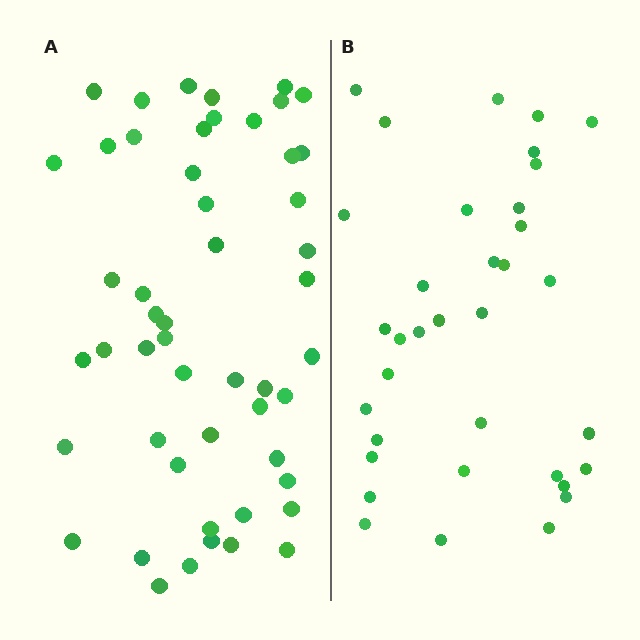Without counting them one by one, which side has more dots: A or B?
Region A (the left region) has more dots.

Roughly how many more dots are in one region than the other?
Region A has approximately 15 more dots than region B.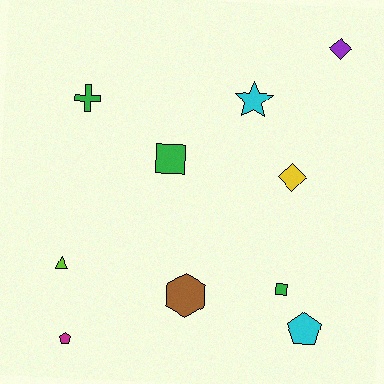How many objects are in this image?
There are 10 objects.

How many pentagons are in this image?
There are 2 pentagons.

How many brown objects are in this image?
There is 1 brown object.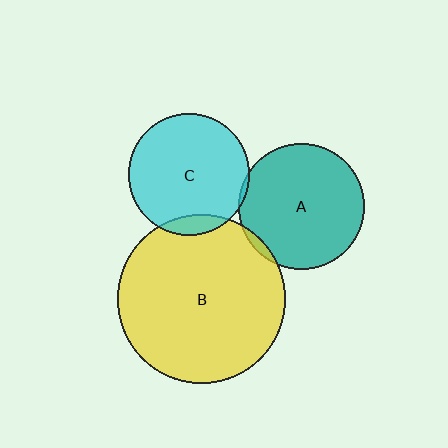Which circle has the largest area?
Circle B (yellow).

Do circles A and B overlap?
Yes.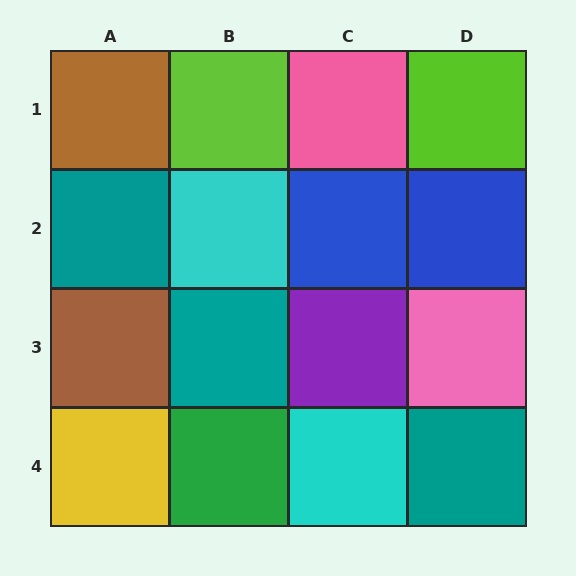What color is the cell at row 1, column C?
Pink.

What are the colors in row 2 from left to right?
Teal, cyan, blue, blue.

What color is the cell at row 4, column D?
Teal.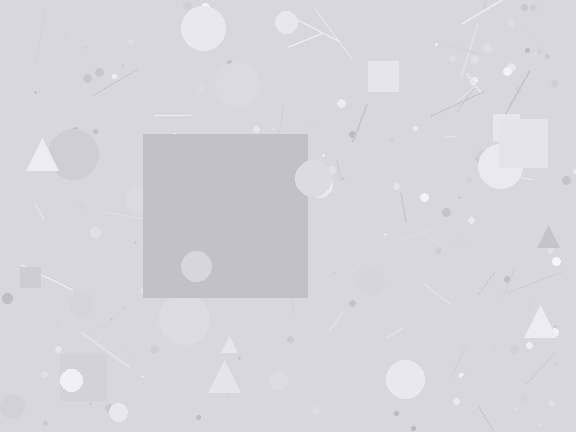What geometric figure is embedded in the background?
A square is embedded in the background.